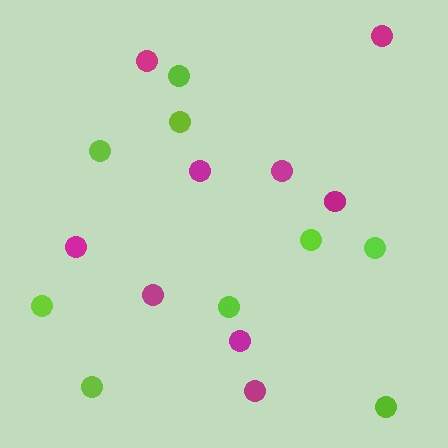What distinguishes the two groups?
There are 2 groups: one group of lime circles (9) and one group of magenta circles (9).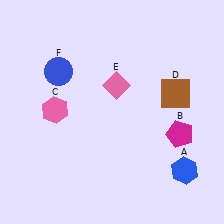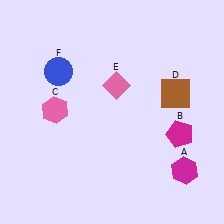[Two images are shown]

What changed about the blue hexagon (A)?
In Image 1, A is blue. In Image 2, it changed to magenta.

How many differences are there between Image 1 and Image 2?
There is 1 difference between the two images.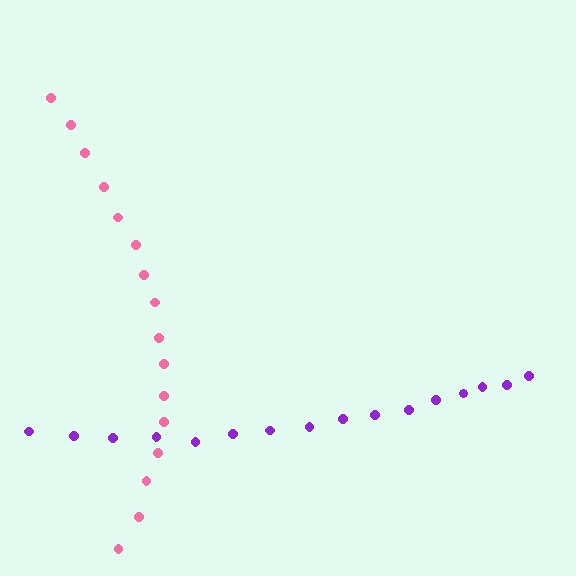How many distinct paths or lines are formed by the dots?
There are 2 distinct paths.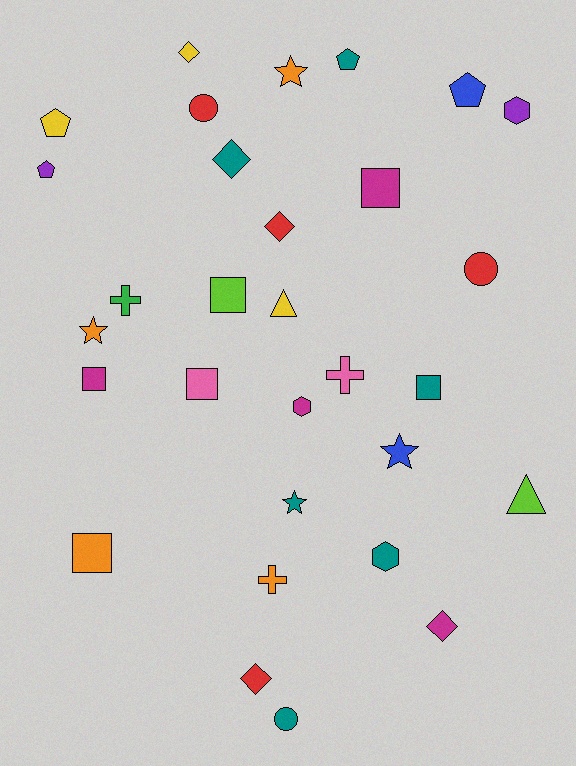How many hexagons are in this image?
There are 3 hexagons.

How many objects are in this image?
There are 30 objects.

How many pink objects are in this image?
There are 2 pink objects.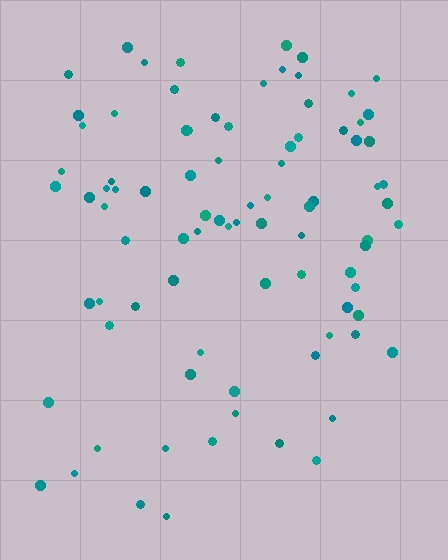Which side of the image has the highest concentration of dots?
The top.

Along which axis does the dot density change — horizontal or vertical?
Vertical.